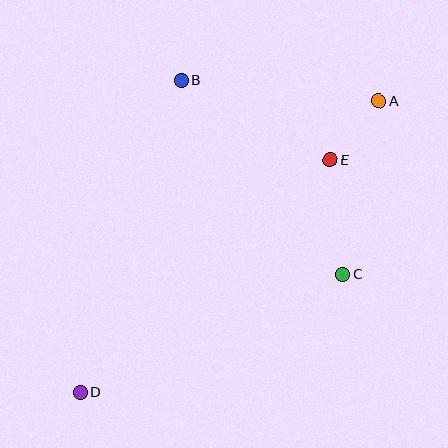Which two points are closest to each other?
Points A and E are closest to each other.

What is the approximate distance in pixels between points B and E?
The distance between B and E is approximately 169 pixels.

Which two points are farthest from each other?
Points A and D are farthest from each other.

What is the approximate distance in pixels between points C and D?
The distance between C and D is approximately 288 pixels.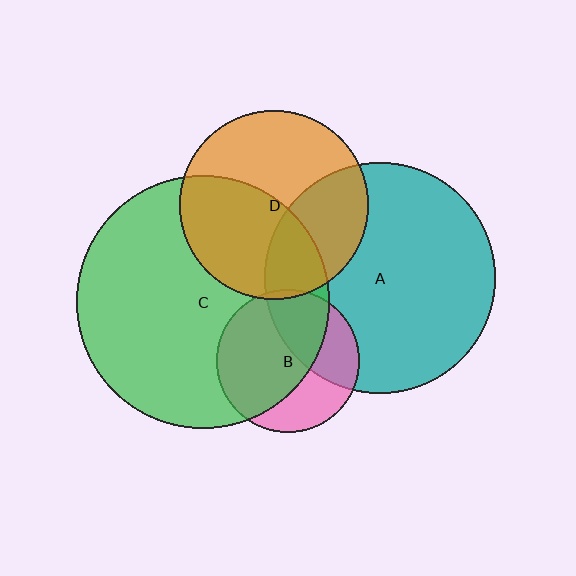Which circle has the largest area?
Circle C (green).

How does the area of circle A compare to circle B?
Approximately 2.6 times.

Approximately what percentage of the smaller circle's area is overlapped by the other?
Approximately 15%.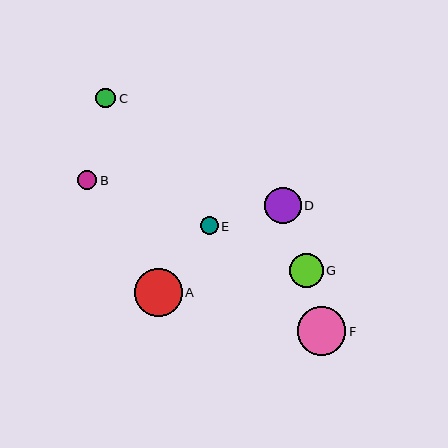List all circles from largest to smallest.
From largest to smallest: F, A, D, G, C, B, E.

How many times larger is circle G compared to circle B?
Circle G is approximately 1.8 times the size of circle B.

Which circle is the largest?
Circle F is the largest with a size of approximately 48 pixels.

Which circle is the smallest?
Circle E is the smallest with a size of approximately 17 pixels.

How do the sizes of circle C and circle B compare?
Circle C and circle B are approximately the same size.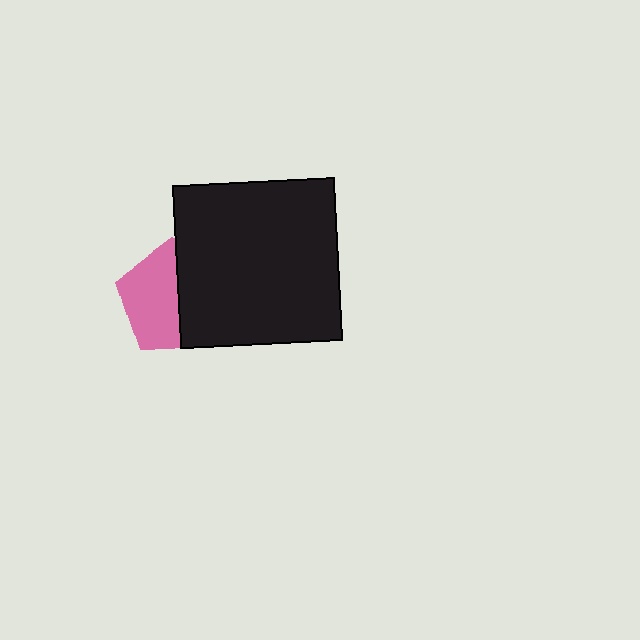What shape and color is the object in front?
The object in front is a black square.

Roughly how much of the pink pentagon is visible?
About half of it is visible (roughly 55%).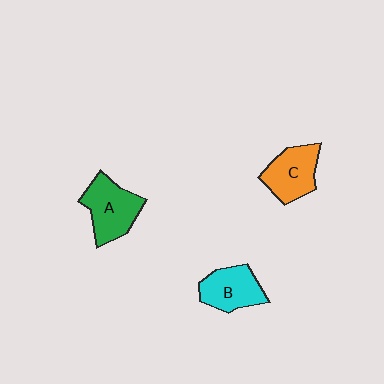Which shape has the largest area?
Shape A (green).